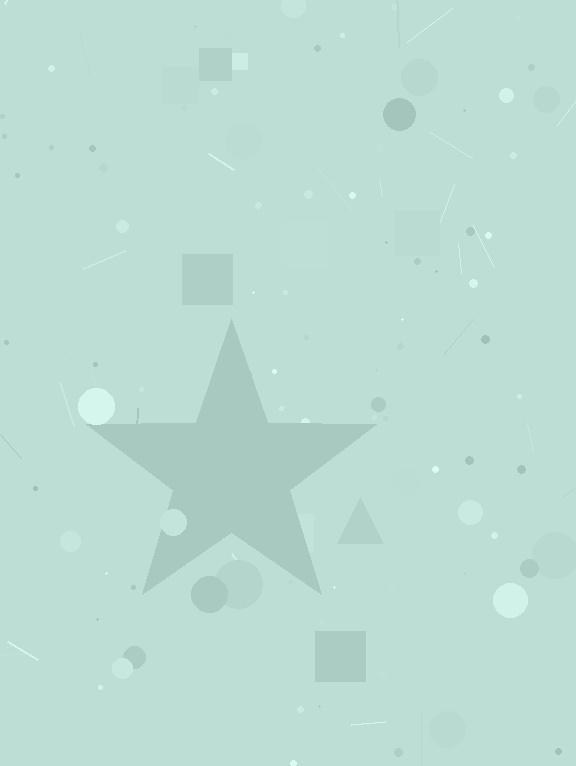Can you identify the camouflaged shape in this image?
The camouflaged shape is a star.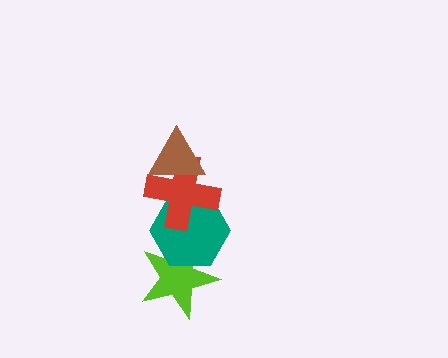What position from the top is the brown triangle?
The brown triangle is 1st from the top.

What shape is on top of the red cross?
The brown triangle is on top of the red cross.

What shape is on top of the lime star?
The teal hexagon is on top of the lime star.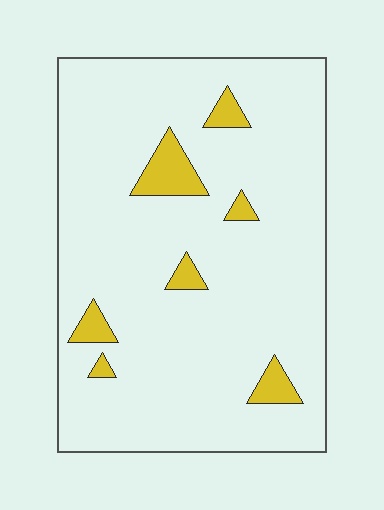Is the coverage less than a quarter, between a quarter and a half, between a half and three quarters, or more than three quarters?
Less than a quarter.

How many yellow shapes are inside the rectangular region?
7.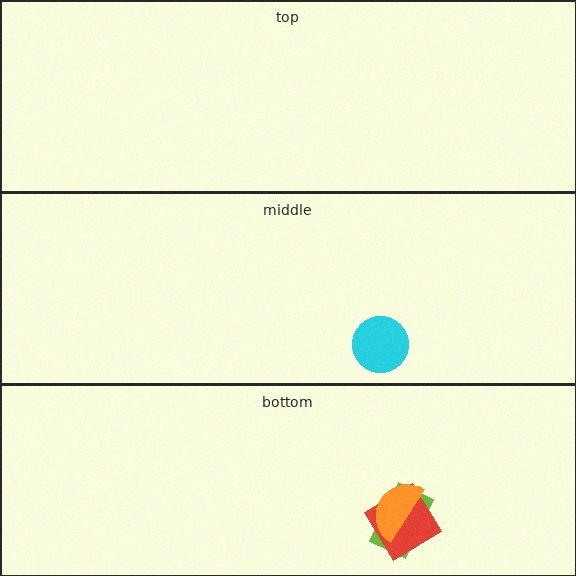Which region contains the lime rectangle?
The bottom region.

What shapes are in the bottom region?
The lime rectangle, the red diamond, the orange semicircle.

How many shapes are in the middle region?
1.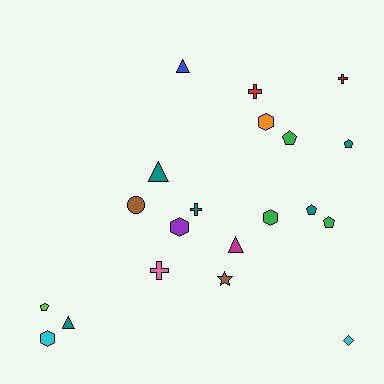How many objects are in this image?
There are 20 objects.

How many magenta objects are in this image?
There is 1 magenta object.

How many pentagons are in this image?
There are 5 pentagons.